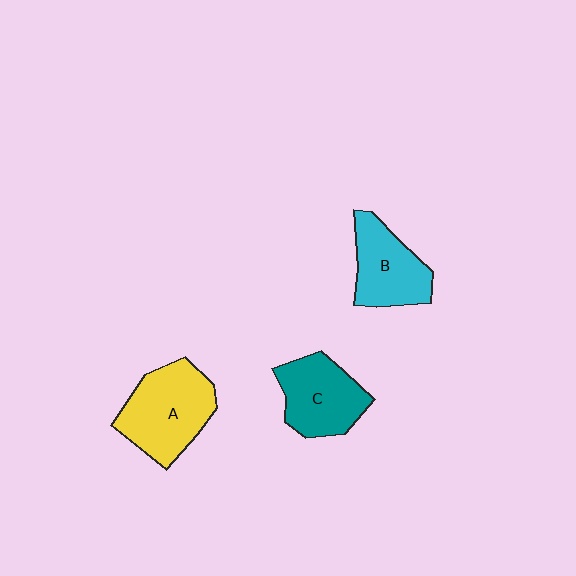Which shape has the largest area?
Shape A (yellow).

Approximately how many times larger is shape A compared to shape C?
Approximately 1.2 times.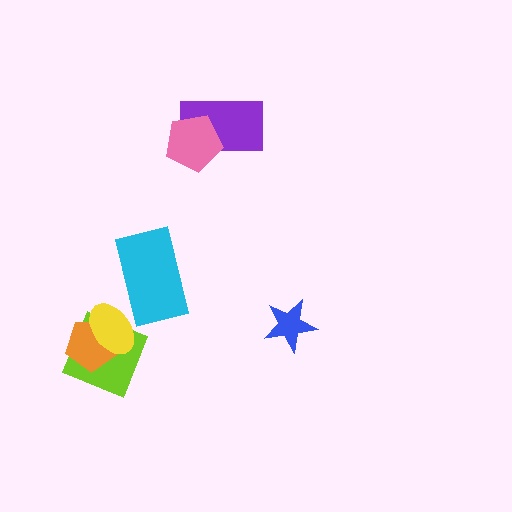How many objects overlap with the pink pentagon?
1 object overlaps with the pink pentagon.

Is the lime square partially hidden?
Yes, it is partially covered by another shape.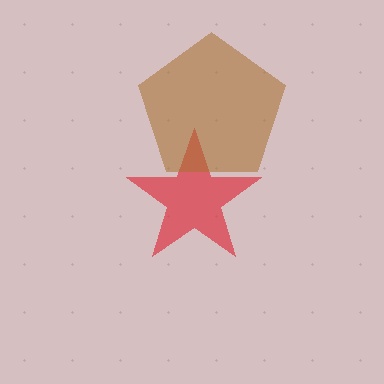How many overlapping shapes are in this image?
There are 2 overlapping shapes in the image.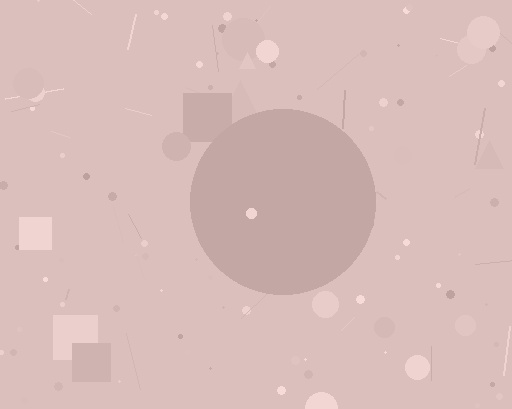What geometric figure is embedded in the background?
A circle is embedded in the background.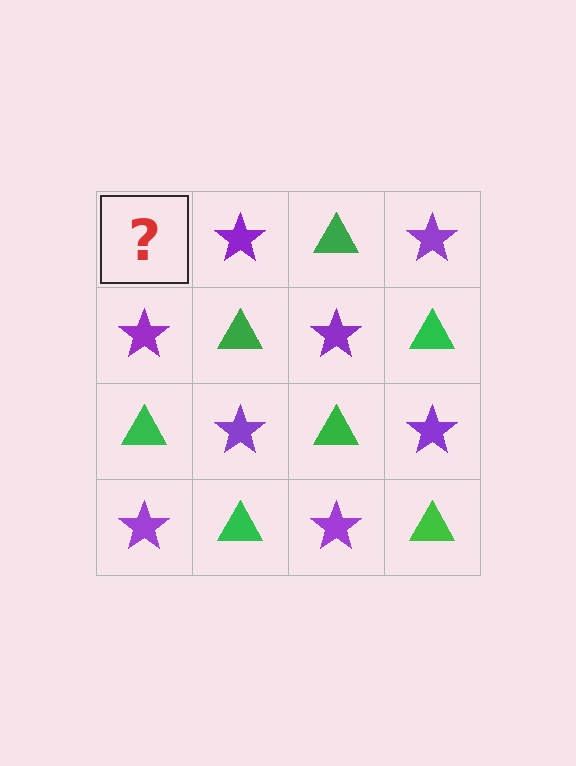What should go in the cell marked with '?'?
The missing cell should contain a green triangle.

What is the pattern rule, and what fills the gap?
The rule is that it alternates green triangle and purple star in a checkerboard pattern. The gap should be filled with a green triangle.